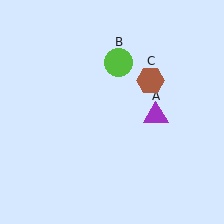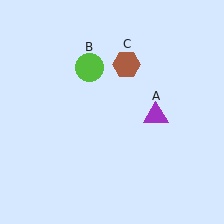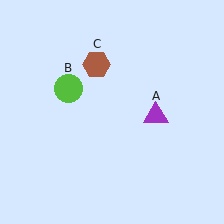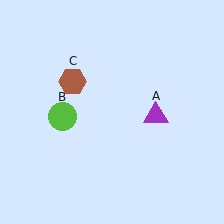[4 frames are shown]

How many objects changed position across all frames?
2 objects changed position: lime circle (object B), brown hexagon (object C).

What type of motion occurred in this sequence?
The lime circle (object B), brown hexagon (object C) rotated counterclockwise around the center of the scene.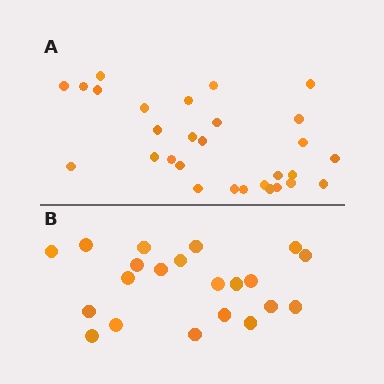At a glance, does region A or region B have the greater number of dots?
Region A (the top region) has more dots.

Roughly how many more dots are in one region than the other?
Region A has roughly 8 or so more dots than region B.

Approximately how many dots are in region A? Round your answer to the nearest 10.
About 30 dots. (The exact count is 29, which rounds to 30.)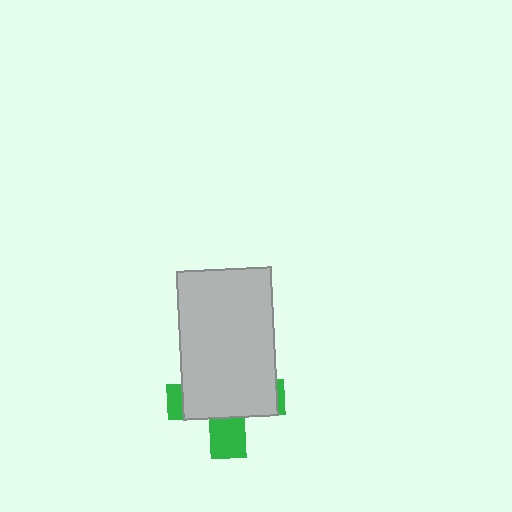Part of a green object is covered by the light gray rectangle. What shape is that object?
It is a cross.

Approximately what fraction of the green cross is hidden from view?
Roughly 69% of the green cross is hidden behind the light gray rectangle.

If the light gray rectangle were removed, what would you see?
You would see the complete green cross.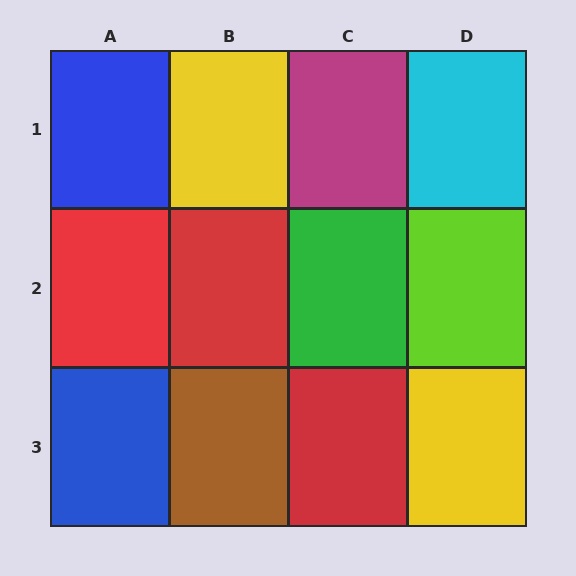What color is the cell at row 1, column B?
Yellow.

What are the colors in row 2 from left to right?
Red, red, green, lime.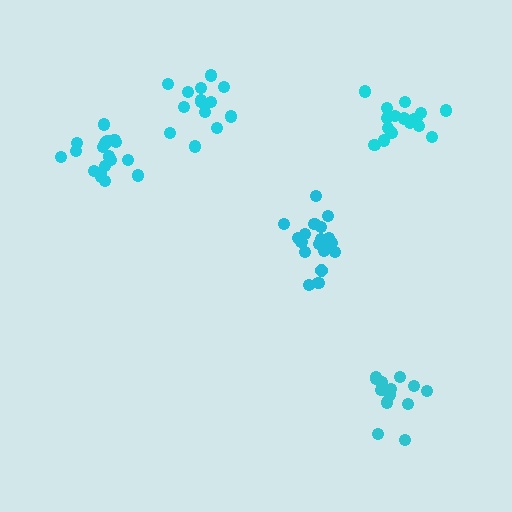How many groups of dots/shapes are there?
There are 5 groups.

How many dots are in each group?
Group 1: 14 dots, Group 2: 20 dots, Group 3: 18 dots, Group 4: 18 dots, Group 5: 14 dots (84 total).